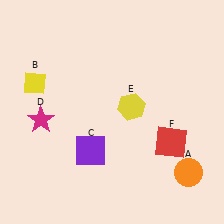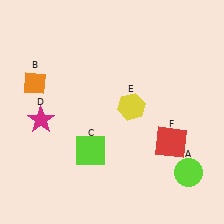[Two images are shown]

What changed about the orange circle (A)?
In Image 1, A is orange. In Image 2, it changed to lime.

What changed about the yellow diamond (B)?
In Image 1, B is yellow. In Image 2, it changed to orange.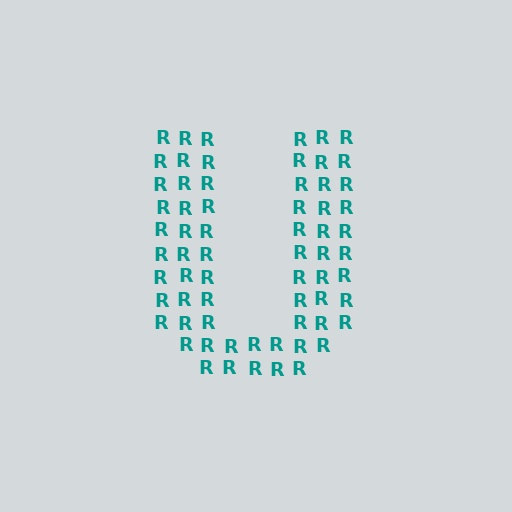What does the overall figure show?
The overall figure shows the letter U.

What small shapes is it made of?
It is made of small letter R's.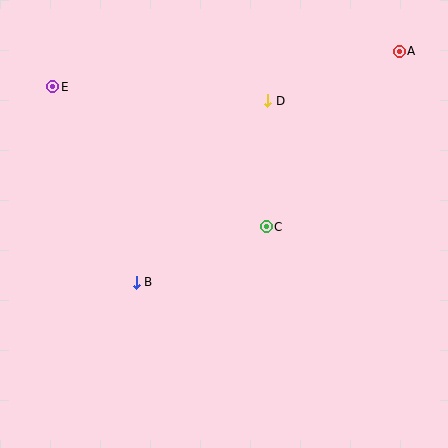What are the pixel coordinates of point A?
Point A is at (399, 51).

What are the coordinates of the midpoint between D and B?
The midpoint between D and B is at (202, 192).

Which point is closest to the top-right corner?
Point A is closest to the top-right corner.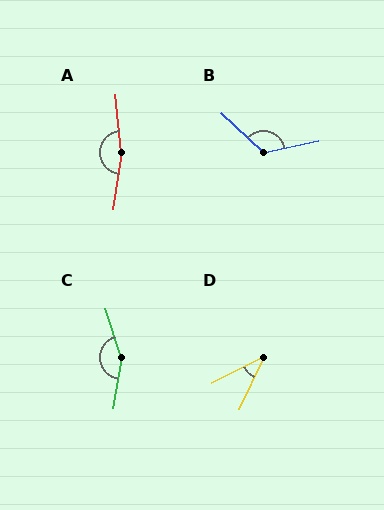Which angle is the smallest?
D, at approximately 39 degrees.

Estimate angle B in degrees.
Approximately 124 degrees.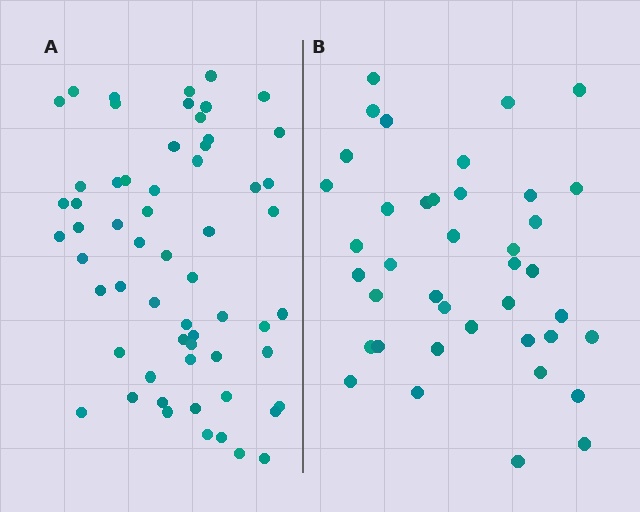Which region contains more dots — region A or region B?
Region A (the left region) has more dots.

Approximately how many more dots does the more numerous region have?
Region A has approximately 20 more dots than region B.